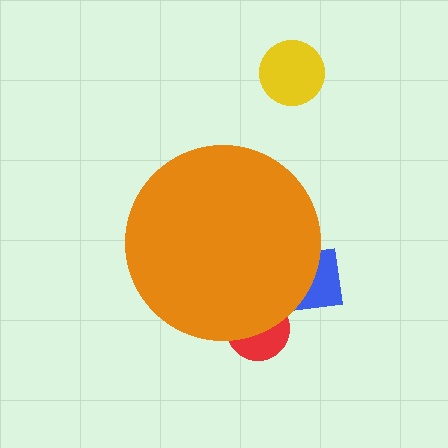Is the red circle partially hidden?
Yes, the red circle is partially hidden behind the orange circle.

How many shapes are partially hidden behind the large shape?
2 shapes are partially hidden.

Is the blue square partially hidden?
Yes, the blue square is partially hidden behind the orange circle.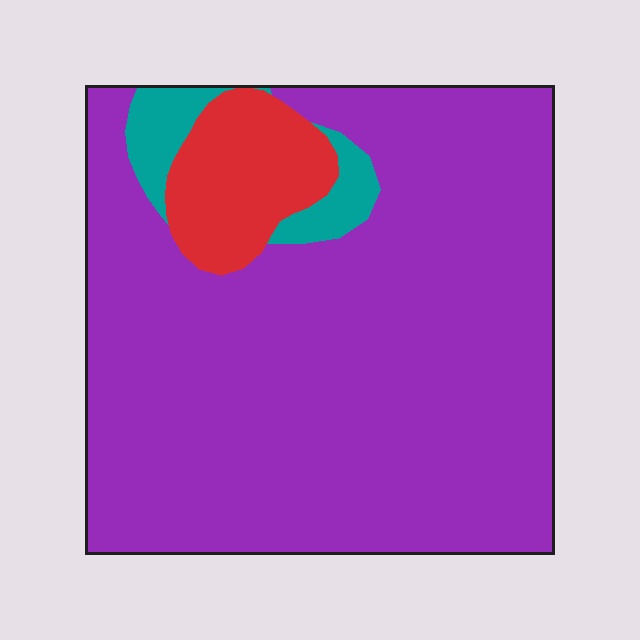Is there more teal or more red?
Red.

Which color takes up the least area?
Teal, at roughly 5%.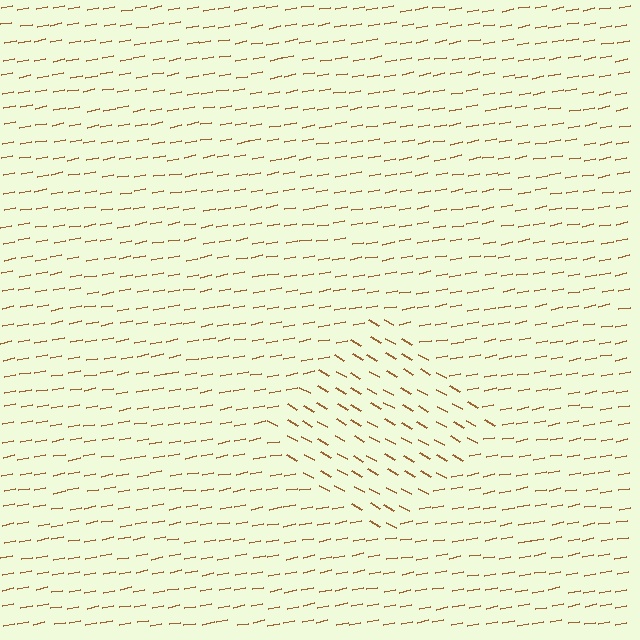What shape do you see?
I see a diamond.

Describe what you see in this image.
The image is filled with small brown line segments. A diamond region in the image has lines oriented differently from the surrounding lines, creating a visible texture boundary.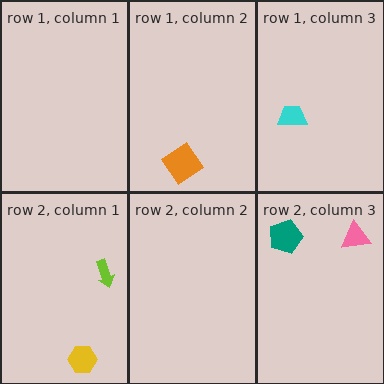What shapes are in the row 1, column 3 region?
The cyan trapezoid.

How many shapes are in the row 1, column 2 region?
1.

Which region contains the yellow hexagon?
The row 2, column 1 region.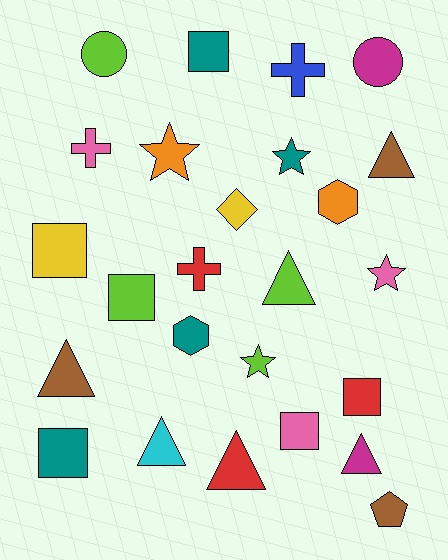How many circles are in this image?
There are 2 circles.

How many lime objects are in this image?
There are 4 lime objects.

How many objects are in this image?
There are 25 objects.